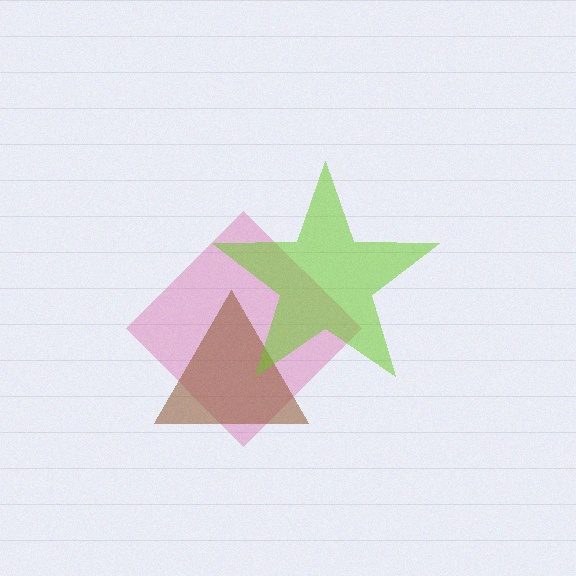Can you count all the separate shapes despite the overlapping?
Yes, there are 3 separate shapes.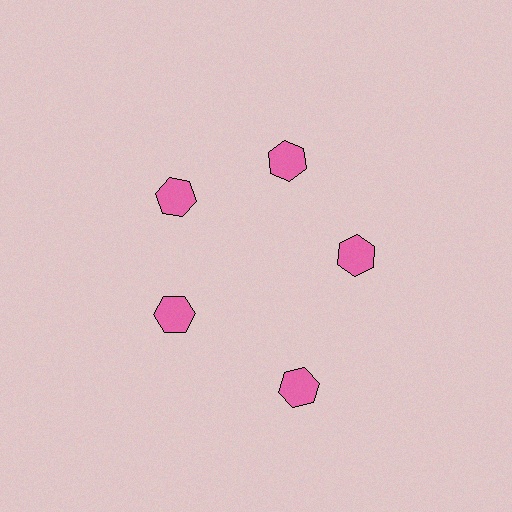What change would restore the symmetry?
The symmetry would be restored by moving it inward, back onto the ring so that all 5 hexagons sit at equal angles and equal distance from the center.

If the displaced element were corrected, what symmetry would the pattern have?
It would have 5-fold rotational symmetry — the pattern would map onto itself every 72 degrees.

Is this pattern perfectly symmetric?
No. The 5 pink hexagons are arranged in a ring, but one element near the 5 o'clock position is pushed outward from the center, breaking the 5-fold rotational symmetry.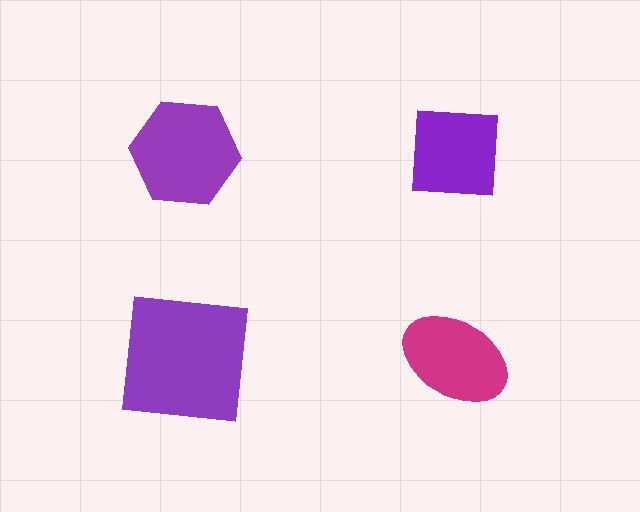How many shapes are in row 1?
2 shapes.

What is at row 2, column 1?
A purple square.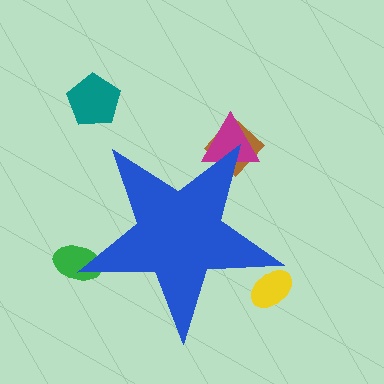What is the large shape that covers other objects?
A blue star.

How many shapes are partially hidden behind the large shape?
4 shapes are partially hidden.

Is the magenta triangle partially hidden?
Yes, the magenta triangle is partially hidden behind the blue star.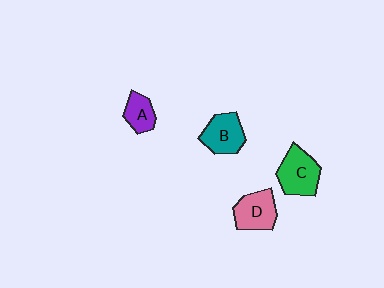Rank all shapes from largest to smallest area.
From largest to smallest: C (green), D (pink), B (teal), A (purple).